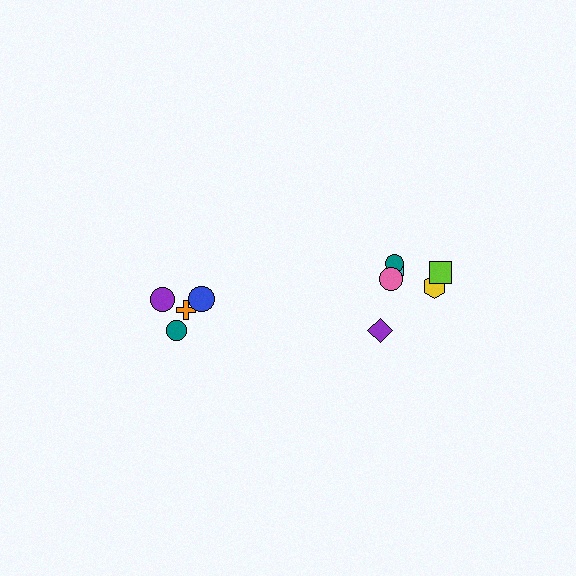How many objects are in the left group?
There are 4 objects.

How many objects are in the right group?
There are 6 objects.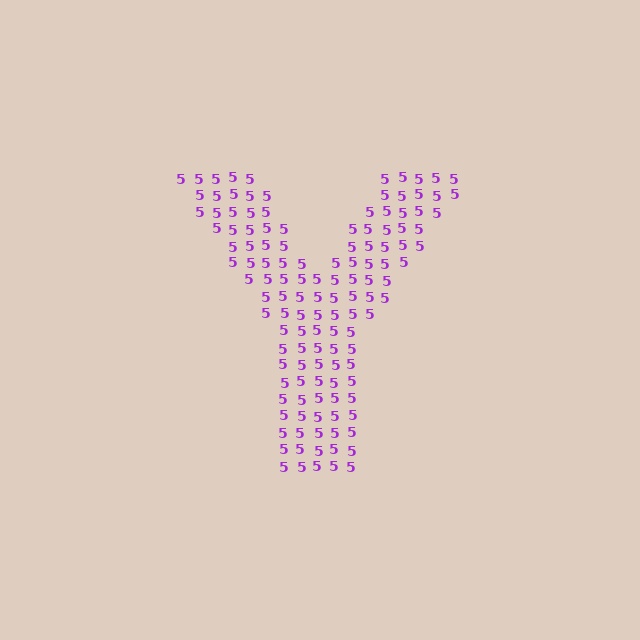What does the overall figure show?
The overall figure shows the letter Y.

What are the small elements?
The small elements are digit 5's.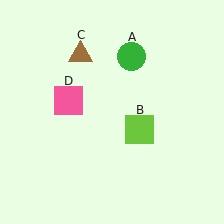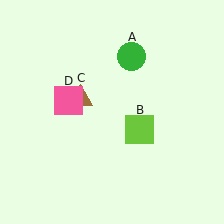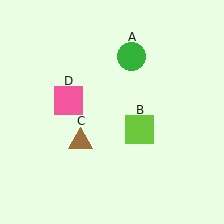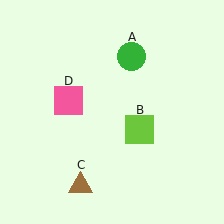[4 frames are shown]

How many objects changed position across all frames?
1 object changed position: brown triangle (object C).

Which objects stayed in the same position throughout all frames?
Green circle (object A) and lime square (object B) and pink square (object D) remained stationary.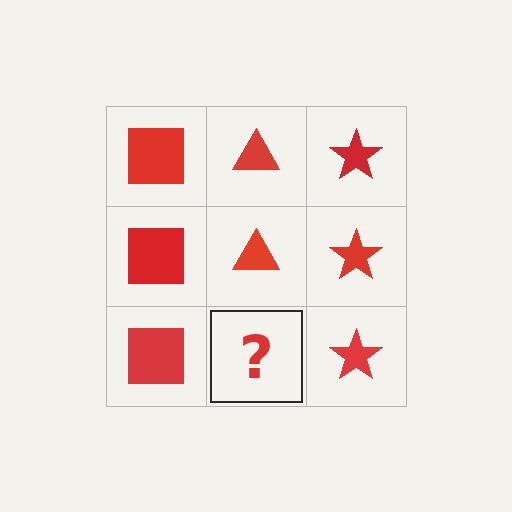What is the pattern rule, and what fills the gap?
The rule is that each column has a consistent shape. The gap should be filled with a red triangle.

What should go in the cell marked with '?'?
The missing cell should contain a red triangle.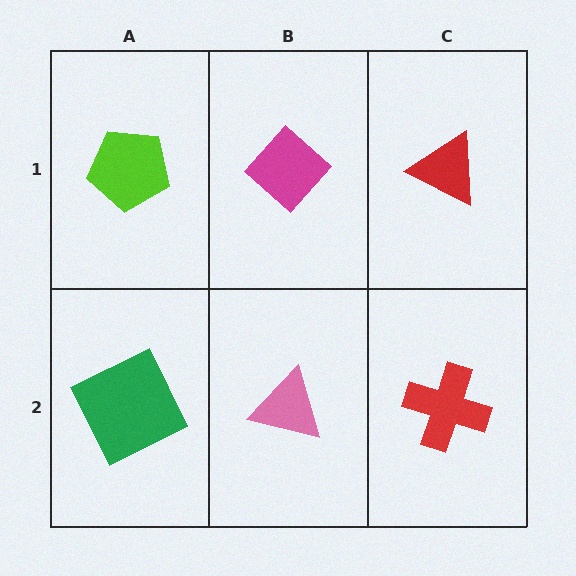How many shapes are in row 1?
3 shapes.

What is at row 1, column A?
A lime pentagon.